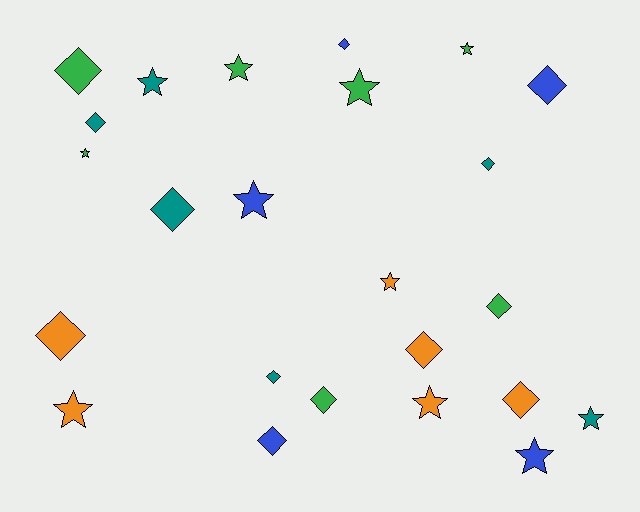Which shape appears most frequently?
Diamond, with 13 objects.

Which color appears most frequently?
Green, with 7 objects.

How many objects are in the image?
There are 24 objects.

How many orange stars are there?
There are 3 orange stars.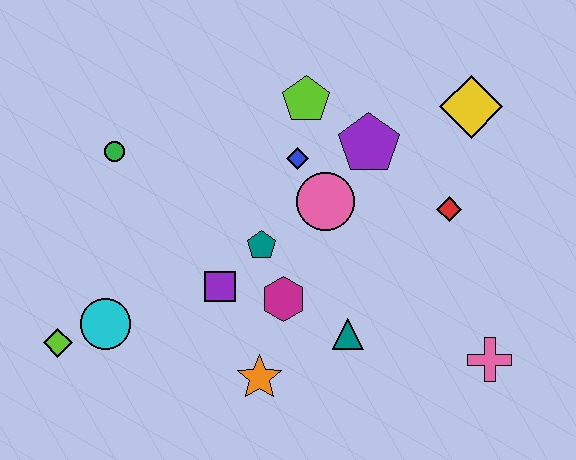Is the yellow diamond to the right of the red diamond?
Yes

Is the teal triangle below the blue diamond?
Yes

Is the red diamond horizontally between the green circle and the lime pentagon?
No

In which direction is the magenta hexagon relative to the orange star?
The magenta hexagon is above the orange star.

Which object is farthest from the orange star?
The yellow diamond is farthest from the orange star.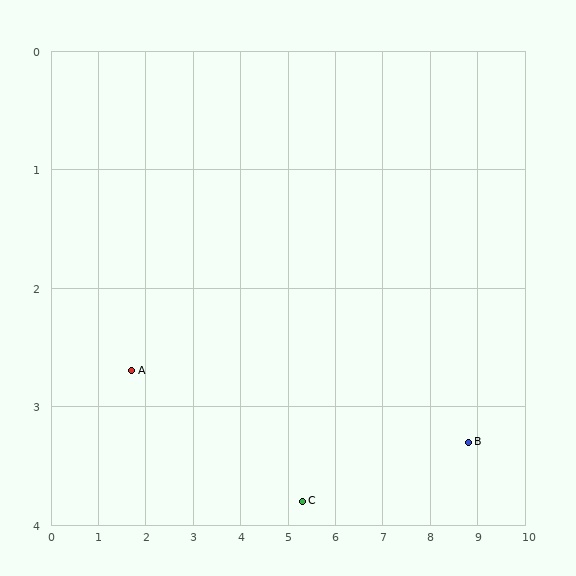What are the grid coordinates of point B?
Point B is at approximately (8.8, 3.3).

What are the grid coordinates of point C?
Point C is at approximately (5.3, 3.8).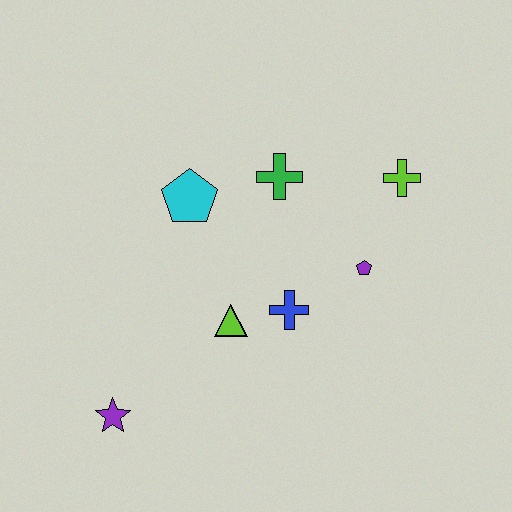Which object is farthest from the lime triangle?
The lime cross is farthest from the lime triangle.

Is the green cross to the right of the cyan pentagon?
Yes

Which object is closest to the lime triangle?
The blue cross is closest to the lime triangle.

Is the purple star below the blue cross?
Yes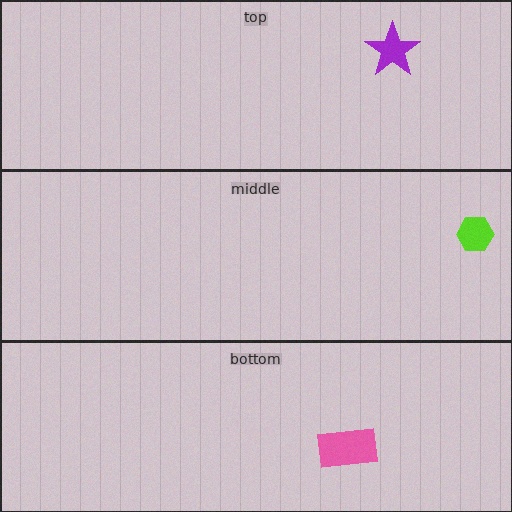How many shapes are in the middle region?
1.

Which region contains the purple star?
The top region.